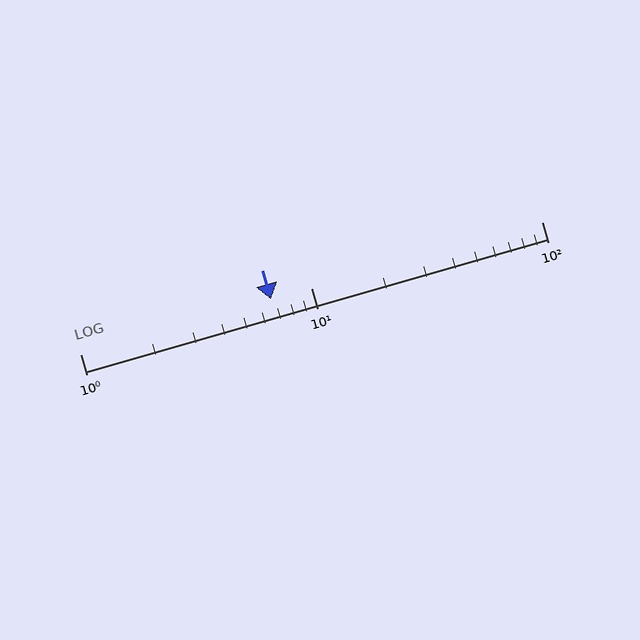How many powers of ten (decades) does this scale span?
The scale spans 2 decades, from 1 to 100.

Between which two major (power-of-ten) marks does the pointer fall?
The pointer is between 1 and 10.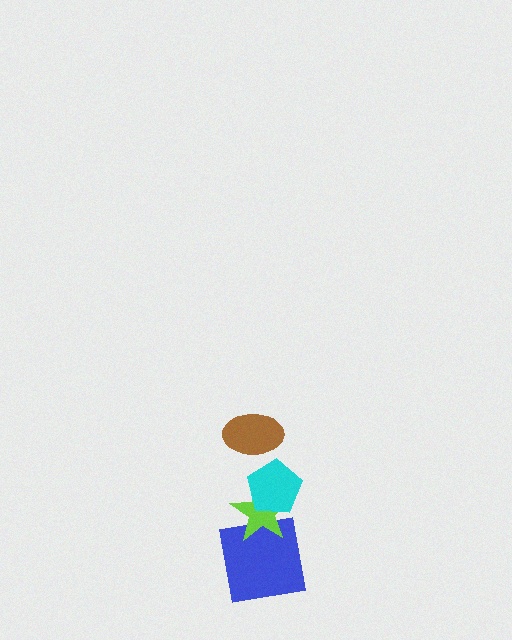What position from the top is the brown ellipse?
The brown ellipse is 1st from the top.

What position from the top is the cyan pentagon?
The cyan pentagon is 2nd from the top.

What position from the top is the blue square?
The blue square is 4th from the top.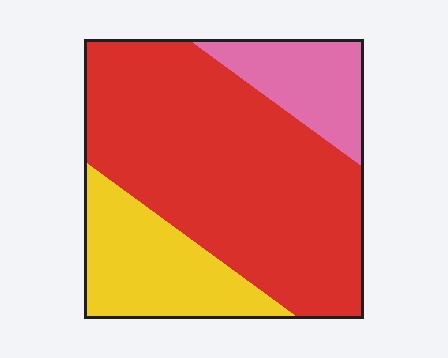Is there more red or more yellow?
Red.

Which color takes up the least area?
Pink, at roughly 15%.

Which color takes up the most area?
Red, at roughly 65%.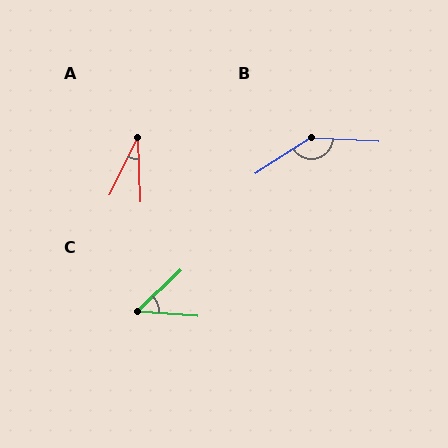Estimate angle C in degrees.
Approximately 48 degrees.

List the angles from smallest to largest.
A (28°), C (48°), B (144°).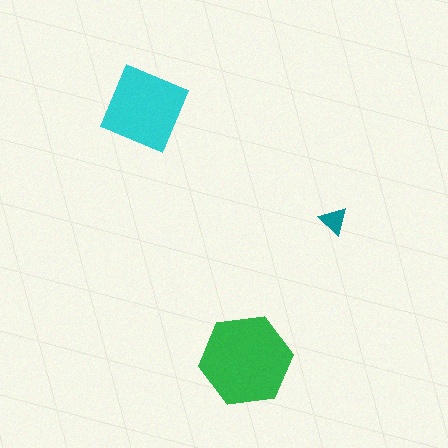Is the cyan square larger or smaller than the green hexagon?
Smaller.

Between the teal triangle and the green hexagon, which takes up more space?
The green hexagon.